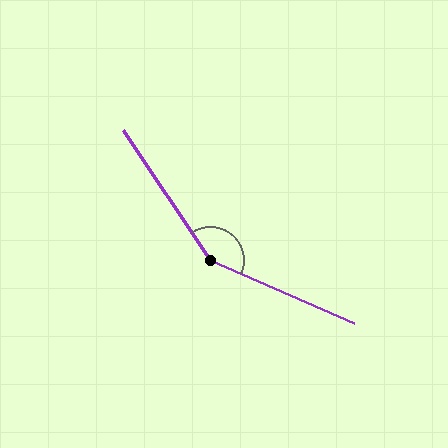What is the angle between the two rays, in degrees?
Approximately 147 degrees.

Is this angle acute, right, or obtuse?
It is obtuse.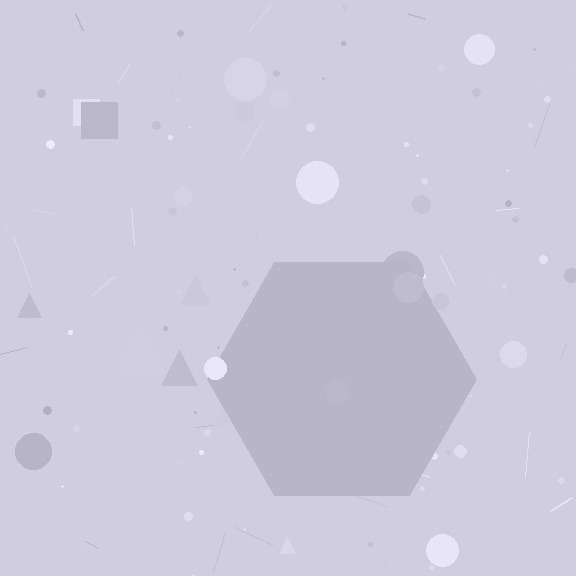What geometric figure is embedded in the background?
A hexagon is embedded in the background.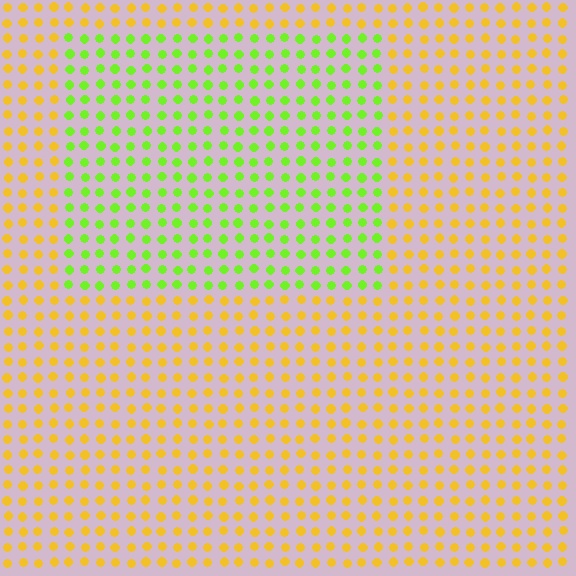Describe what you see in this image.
The image is filled with small yellow elements in a uniform arrangement. A rectangle-shaped region is visible where the elements are tinted to a slightly different hue, forming a subtle color boundary.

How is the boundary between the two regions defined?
The boundary is defined purely by a slight shift in hue (about 52 degrees). Spacing, size, and orientation are identical on both sides.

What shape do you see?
I see a rectangle.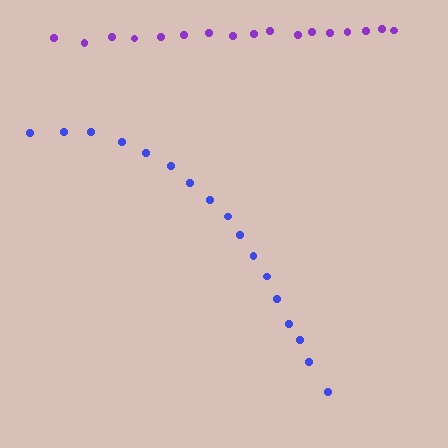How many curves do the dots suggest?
There are 2 distinct paths.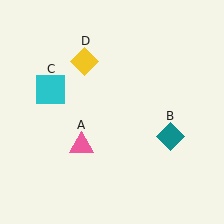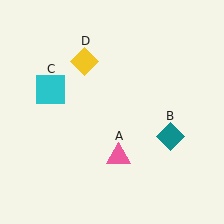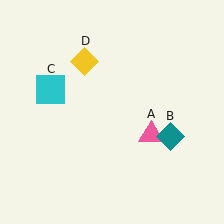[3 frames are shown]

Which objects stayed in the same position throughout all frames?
Teal diamond (object B) and cyan square (object C) and yellow diamond (object D) remained stationary.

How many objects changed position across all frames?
1 object changed position: pink triangle (object A).